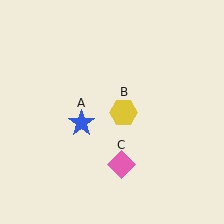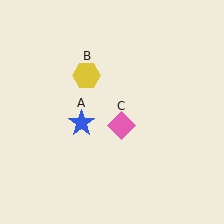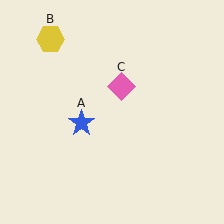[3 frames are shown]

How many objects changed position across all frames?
2 objects changed position: yellow hexagon (object B), pink diamond (object C).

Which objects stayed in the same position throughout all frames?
Blue star (object A) remained stationary.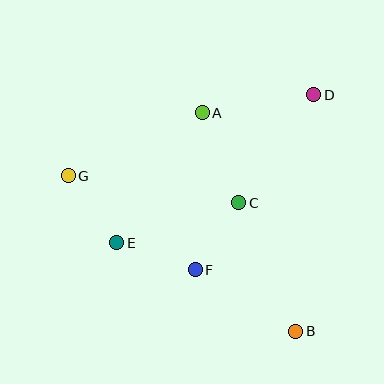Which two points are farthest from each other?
Points B and G are farthest from each other.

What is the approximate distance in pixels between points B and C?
The distance between B and C is approximately 141 pixels.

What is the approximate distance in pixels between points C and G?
The distance between C and G is approximately 172 pixels.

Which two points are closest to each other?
Points C and F are closest to each other.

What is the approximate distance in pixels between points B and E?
The distance between B and E is approximately 200 pixels.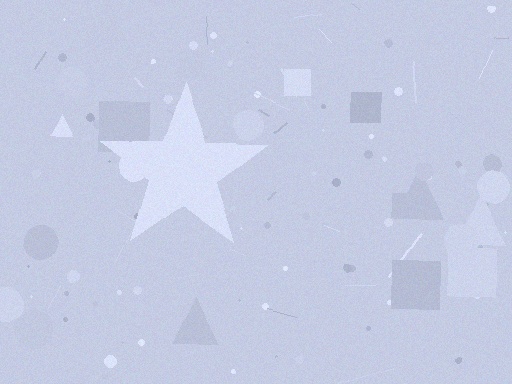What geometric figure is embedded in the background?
A star is embedded in the background.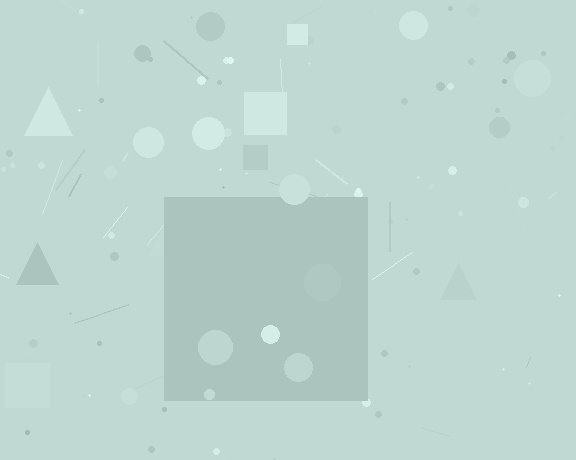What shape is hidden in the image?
A square is hidden in the image.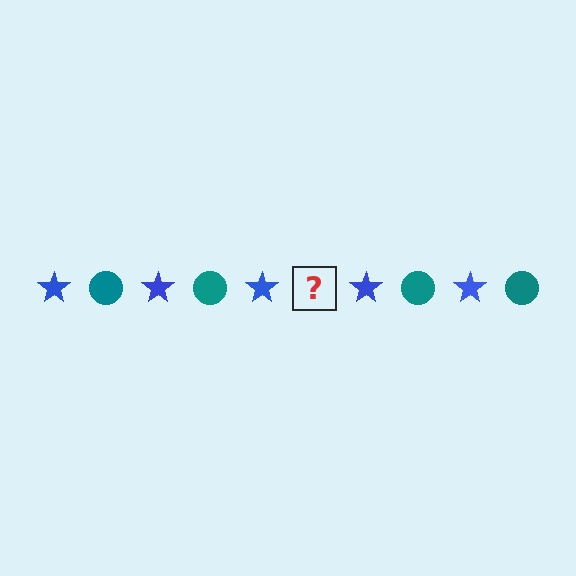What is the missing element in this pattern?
The missing element is a teal circle.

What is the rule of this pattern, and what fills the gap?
The rule is that the pattern alternates between blue star and teal circle. The gap should be filled with a teal circle.